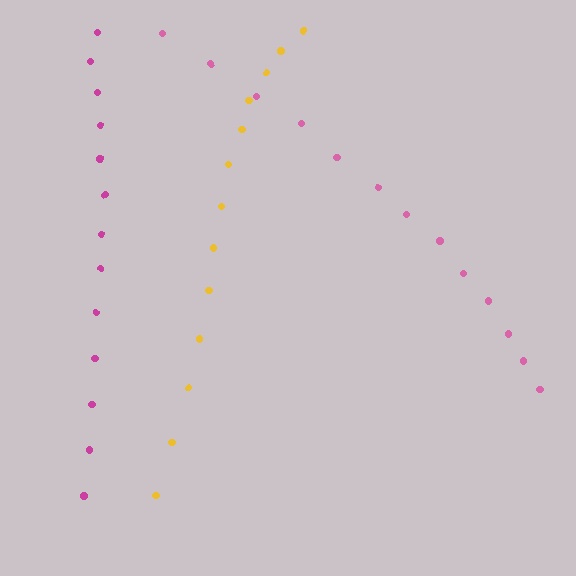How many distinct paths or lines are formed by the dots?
There are 3 distinct paths.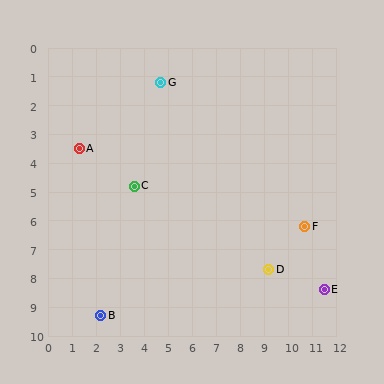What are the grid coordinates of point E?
Point E is at approximately (11.5, 8.4).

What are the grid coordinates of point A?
Point A is at approximately (1.3, 3.5).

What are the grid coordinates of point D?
Point D is at approximately (9.2, 7.7).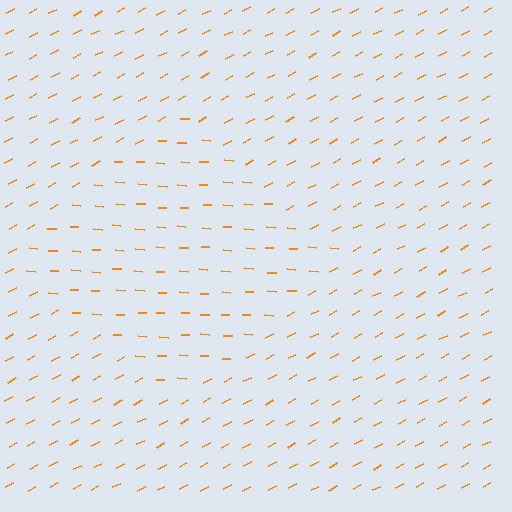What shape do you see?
I see a diamond.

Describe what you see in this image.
The image is filled with small orange line segments. A diamond region in the image has lines oriented differently from the surrounding lines, creating a visible texture boundary.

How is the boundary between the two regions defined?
The boundary is defined purely by a change in line orientation (approximately 32 degrees difference). All lines are the same color and thickness.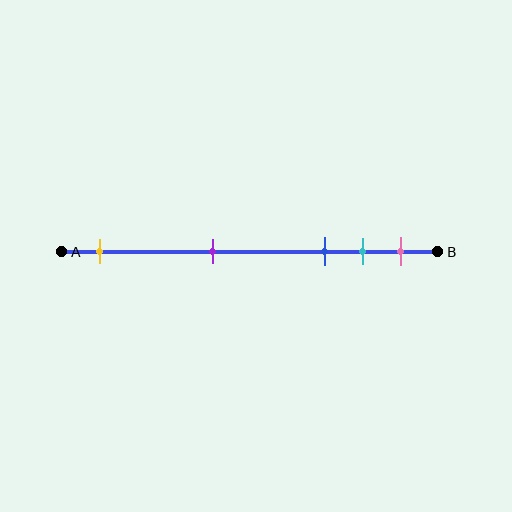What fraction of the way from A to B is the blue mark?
The blue mark is approximately 70% (0.7) of the way from A to B.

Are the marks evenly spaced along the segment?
No, the marks are not evenly spaced.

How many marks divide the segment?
There are 5 marks dividing the segment.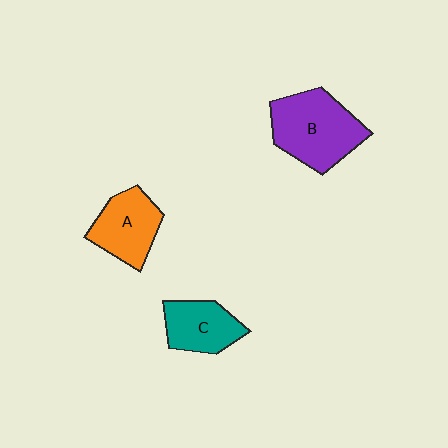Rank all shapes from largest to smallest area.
From largest to smallest: B (purple), A (orange), C (teal).